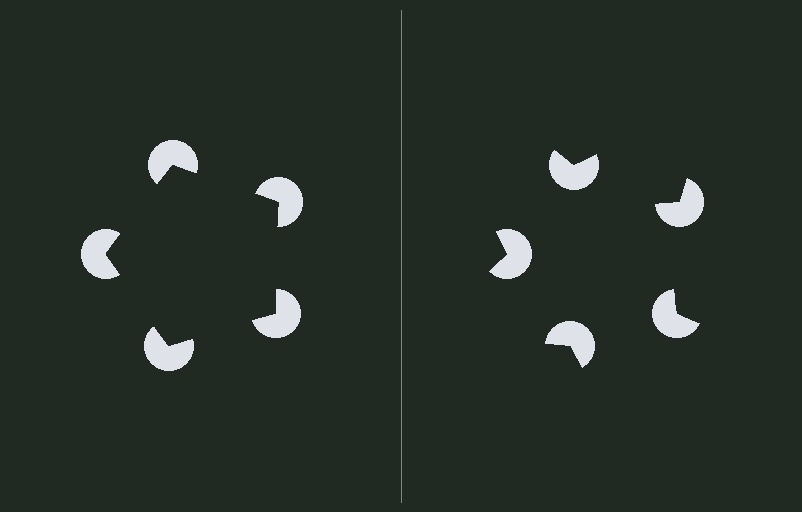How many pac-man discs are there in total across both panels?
10 — 5 on each side.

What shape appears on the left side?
An illusory pentagon.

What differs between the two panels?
The pac-man discs are positioned identically on both sides; only the wedge orientations differ. On the left they align to a pentagon; on the right they are misaligned.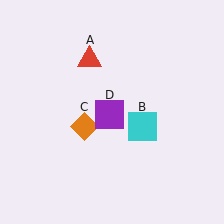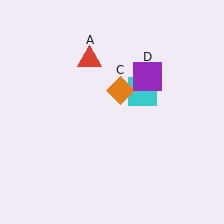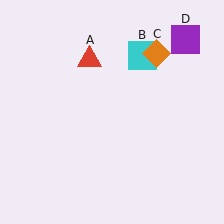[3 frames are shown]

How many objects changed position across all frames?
3 objects changed position: cyan square (object B), orange diamond (object C), purple square (object D).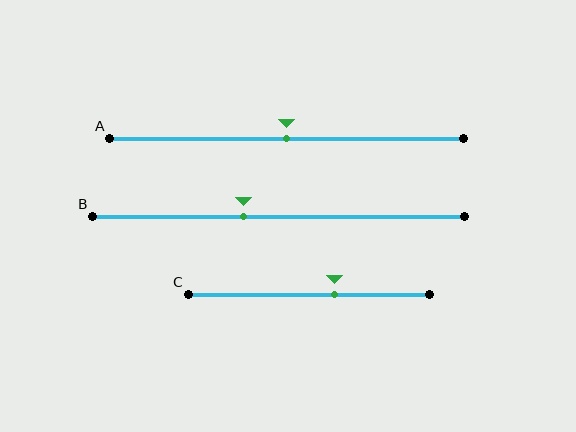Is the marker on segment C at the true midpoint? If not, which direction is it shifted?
No, the marker on segment C is shifted to the right by about 11% of the segment length.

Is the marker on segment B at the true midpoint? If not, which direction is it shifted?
No, the marker on segment B is shifted to the left by about 9% of the segment length.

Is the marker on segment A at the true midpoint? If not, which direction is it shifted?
Yes, the marker on segment A is at the true midpoint.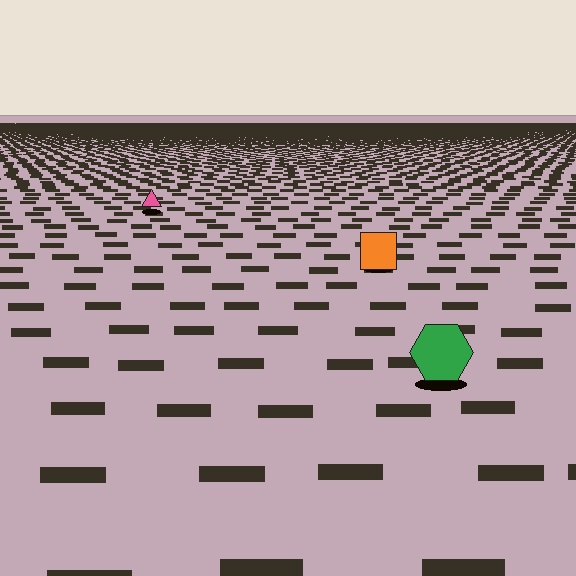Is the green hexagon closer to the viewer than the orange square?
Yes. The green hexagon is closer — you can tell from the texture gradient: the ground texture is coarser near it.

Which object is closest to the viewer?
The green hexagon is closest. The texture marks near it are larger and more spread out.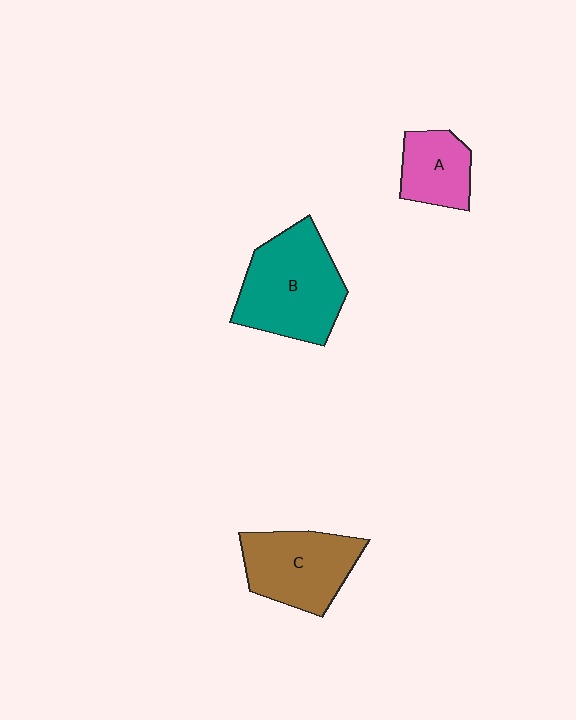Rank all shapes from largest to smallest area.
From largest to smallest: B (teal), C (brown), A (pink).